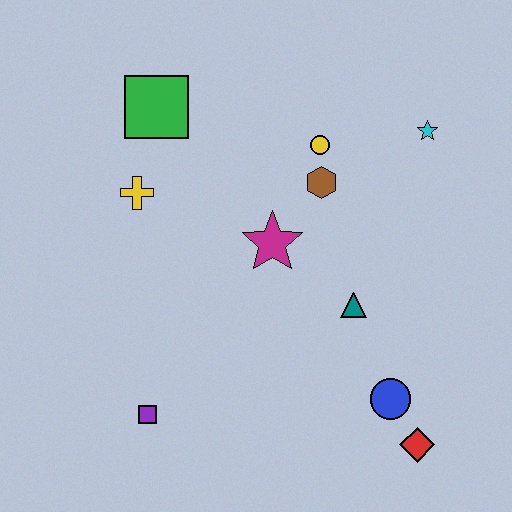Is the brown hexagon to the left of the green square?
No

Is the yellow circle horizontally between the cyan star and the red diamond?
No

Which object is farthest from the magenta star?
The red diamond is farthest from the magenta star.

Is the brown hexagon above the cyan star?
No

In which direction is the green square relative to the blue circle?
The green square is above the blue circle.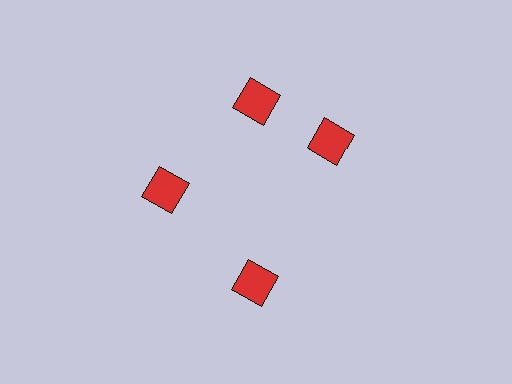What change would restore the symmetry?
The symmetry would be restored by rotating it back into even spacing with its neighbors so that all 4 diamonds sit at equal angles and equal distance from the center.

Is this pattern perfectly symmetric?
No. The 4 red diamonds are arranged in a ring, but one element near the 3 o'clock position is rotated out of alignment along the ring, breaking the 4-fold rotational symmetry.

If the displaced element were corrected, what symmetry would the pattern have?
It would have 4-fold rotational symmetry — the pattern would map onto itself every 90 degrees.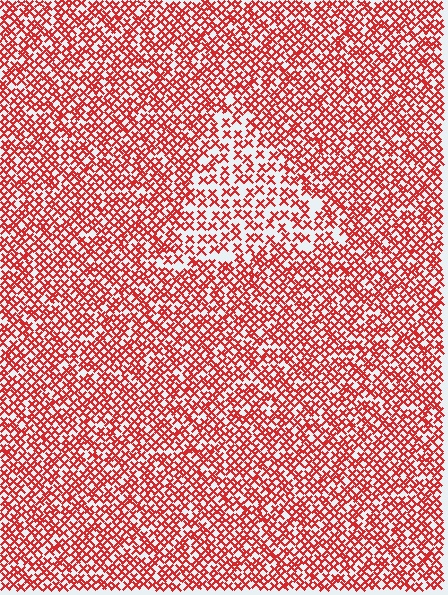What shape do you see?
I see a triangle.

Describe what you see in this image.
The image contains small red elements arranged at two different densities. A triangle-shaped region is visible where the elements are less densely packed than the surrounding area.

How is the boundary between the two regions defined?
The boundary is defined by a change in element density (approximately 1.8x ratio). All elements are the same color, size, and shape.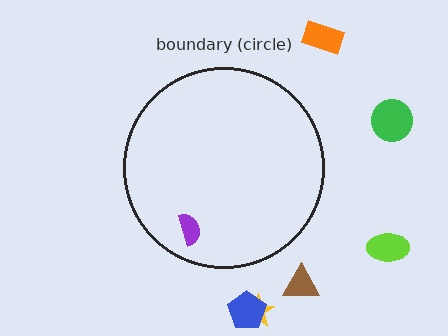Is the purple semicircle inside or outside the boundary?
Inside.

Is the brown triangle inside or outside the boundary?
Outside.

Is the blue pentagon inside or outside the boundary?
Outside.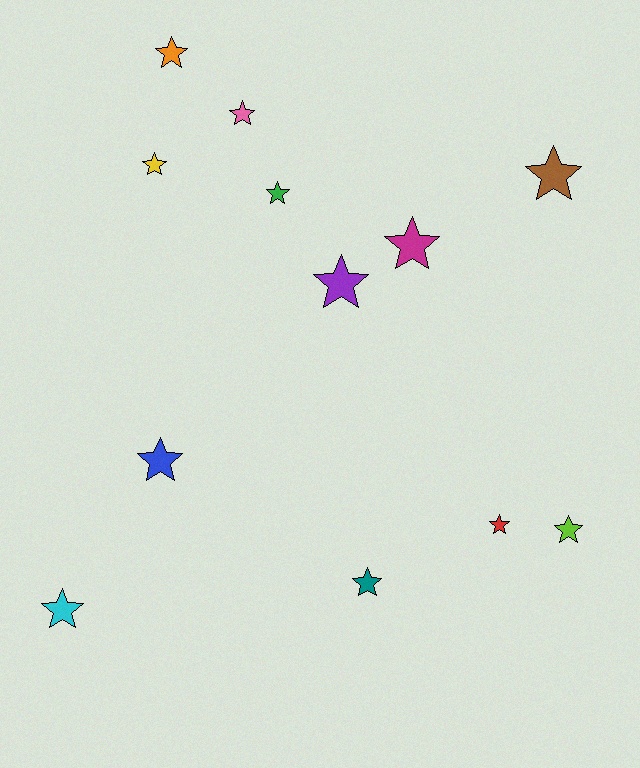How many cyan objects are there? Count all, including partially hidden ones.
There is 1 cyan object.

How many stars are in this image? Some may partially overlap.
There are 12 stars.